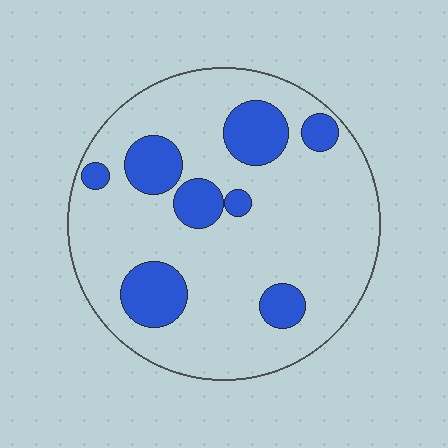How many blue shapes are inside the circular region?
8.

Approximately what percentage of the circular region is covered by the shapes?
Approximately 20%.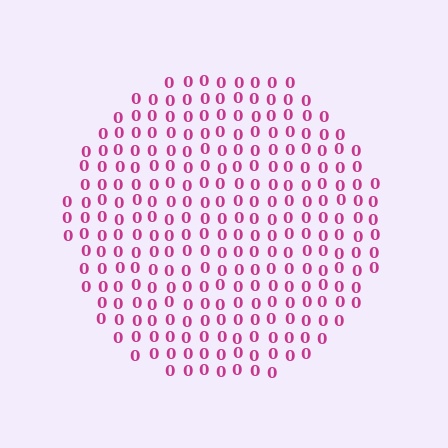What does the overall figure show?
The overall figure shows a circle.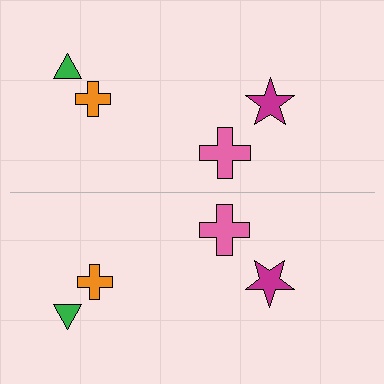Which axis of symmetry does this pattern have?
The pattern has a horizontal axis of symmetry running through the center of the image.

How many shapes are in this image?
There are 8 shapes in this image.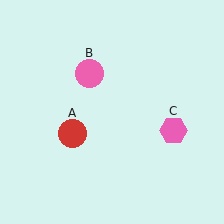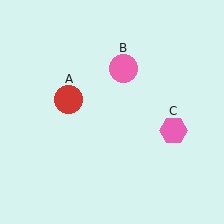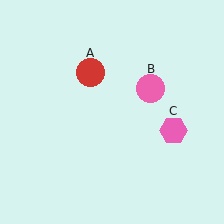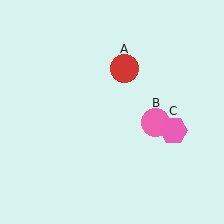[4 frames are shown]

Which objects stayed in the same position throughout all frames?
Pink hexagon (object C) remained stationary.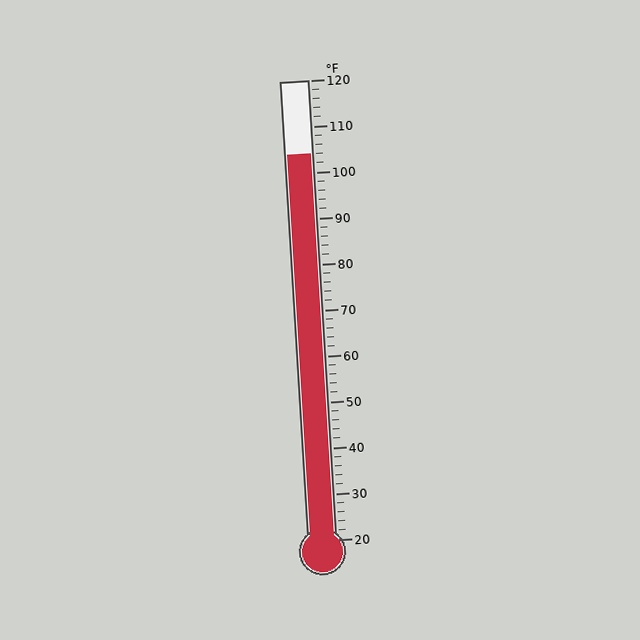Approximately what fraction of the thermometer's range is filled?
The thermometer is filled to approximately 85% of its range.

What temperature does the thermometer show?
The thermometer shows approximately 104°F.